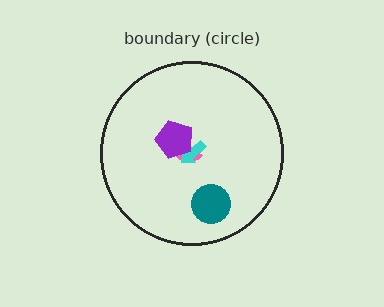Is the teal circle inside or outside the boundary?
Inside.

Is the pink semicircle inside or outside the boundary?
Inside.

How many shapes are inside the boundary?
4 inside, 0 outside.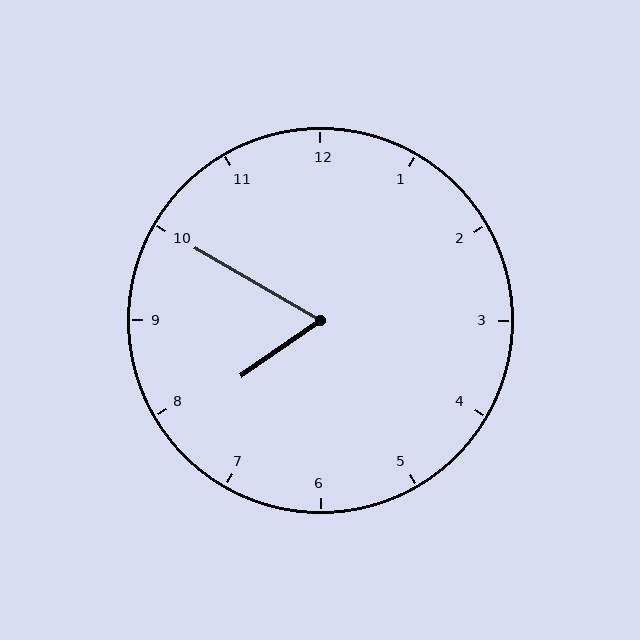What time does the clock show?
7:50.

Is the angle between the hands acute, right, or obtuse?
It is acute.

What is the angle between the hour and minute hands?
Approximately 65 degrees.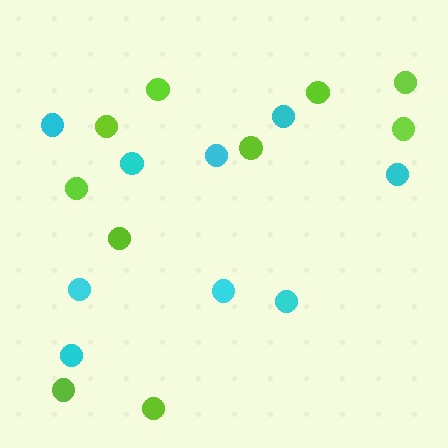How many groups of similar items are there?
There are 2 groups: one group of cyan circles (9) and one group of lime circles (10).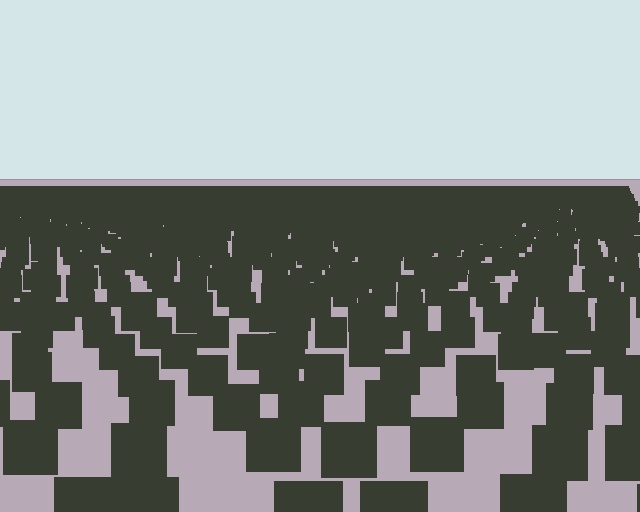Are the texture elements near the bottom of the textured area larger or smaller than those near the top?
Larger. Near the bottom, elements are closer to the viewer and appear at a bigger on-screen size.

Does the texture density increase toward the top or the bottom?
Density increases toward the top.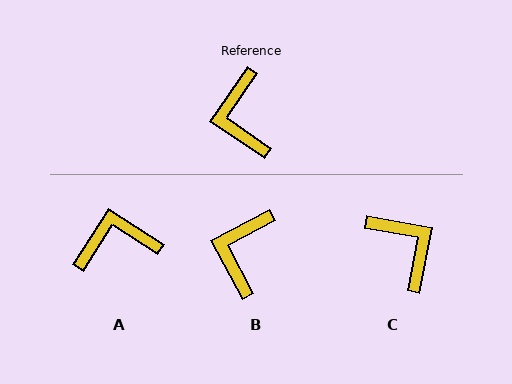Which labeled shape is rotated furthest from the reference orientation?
C, about 156 degrees away.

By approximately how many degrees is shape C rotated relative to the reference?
Approximately 156 degrees clockwise.